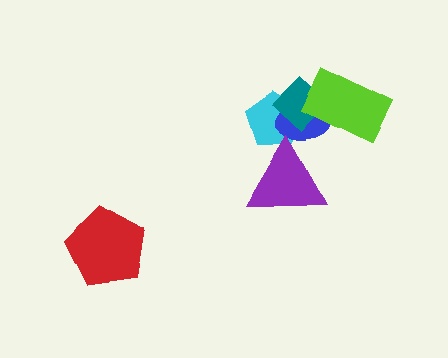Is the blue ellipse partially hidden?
Yes, it is partially covered by another shape.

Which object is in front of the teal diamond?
The lime rectangle is in front of the teal diamond.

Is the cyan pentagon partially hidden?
Yes, it is partially covered by another shape.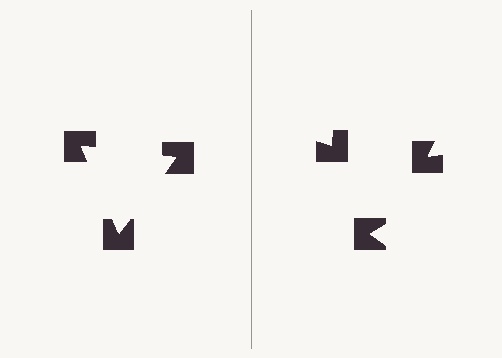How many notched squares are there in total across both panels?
6 — 3 on each side.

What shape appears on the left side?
An illusory triangle.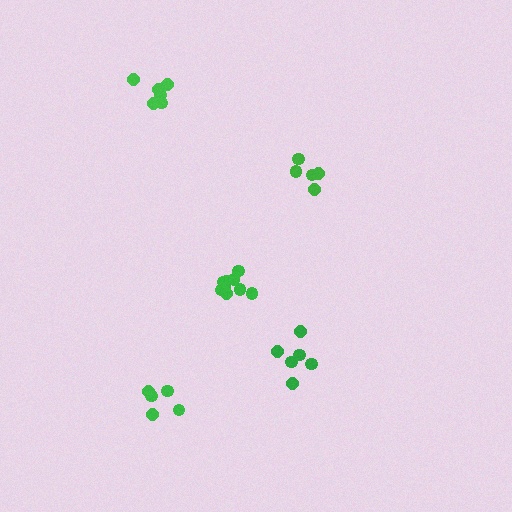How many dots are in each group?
Group 1: 5 dots, Group 2: 6 dots, Group 3: 9 dots, Group 4: 6 dots, Group 5: 5 dots (31 total).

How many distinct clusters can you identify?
There are 5 distinct clusters.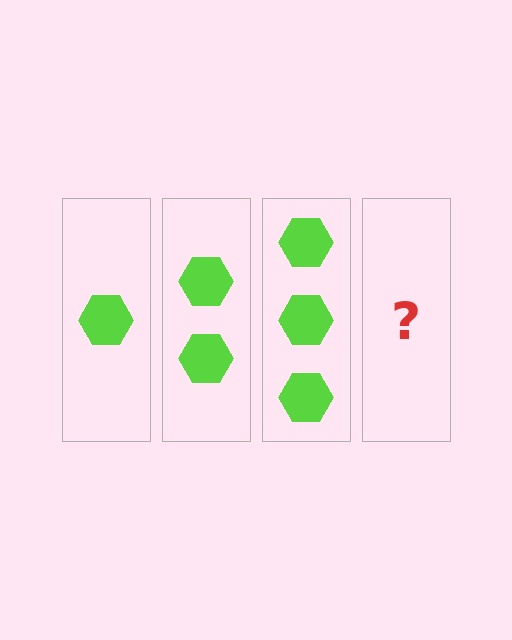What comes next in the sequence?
The next element should be 4 hexagons.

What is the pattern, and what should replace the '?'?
The pattern is that each step adds one more hexagon. The '?' should be 4 hexagons.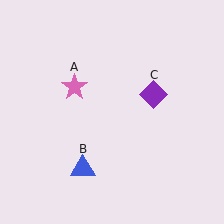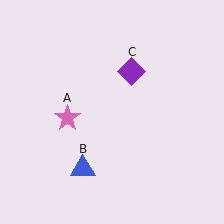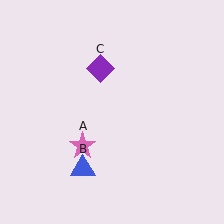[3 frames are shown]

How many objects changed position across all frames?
2 objects changed position: pink star (object A), purple diamond (object C).